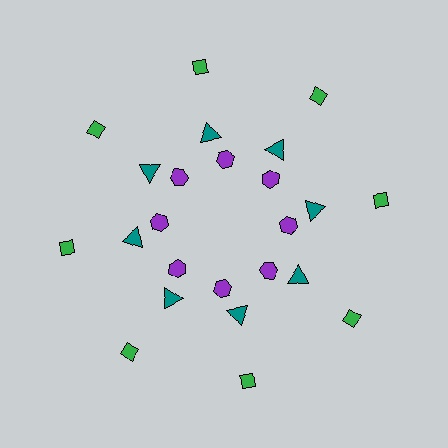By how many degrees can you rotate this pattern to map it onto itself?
The pattern maps onto itself every 45 degrees of rotation.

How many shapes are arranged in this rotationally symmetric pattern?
There are 24 shapes, arranged in 8 groups of 3.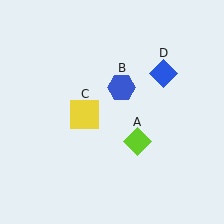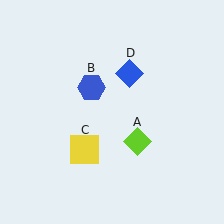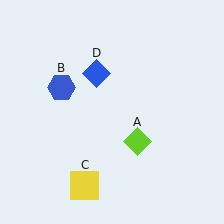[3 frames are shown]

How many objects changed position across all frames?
3 objects changed position: blue hexagon (object B), yellow square (object C), blue diamond (object D).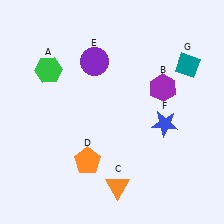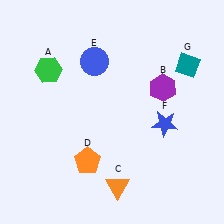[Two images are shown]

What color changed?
The circle (E) changed from purple in Image 1 to blue in Image 2.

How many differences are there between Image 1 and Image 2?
There is 1 difference between the two images.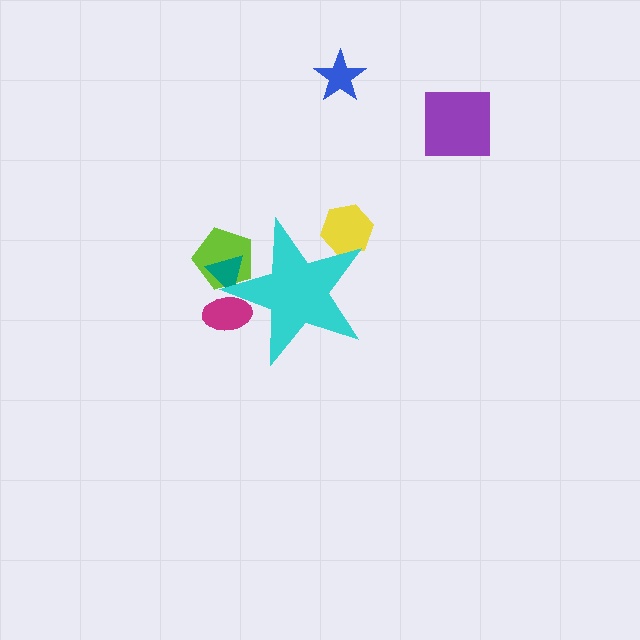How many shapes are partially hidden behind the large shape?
4 shapes are partially hidden.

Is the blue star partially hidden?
No, the blue star is fully visible.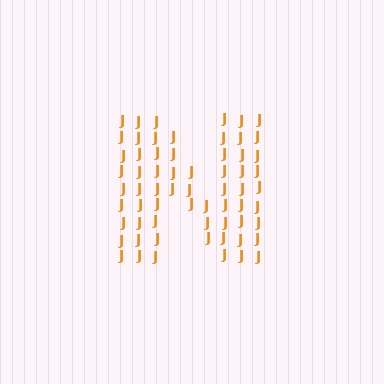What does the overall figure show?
The overall figure shows the letter N.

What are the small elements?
The small elements are letter J's.